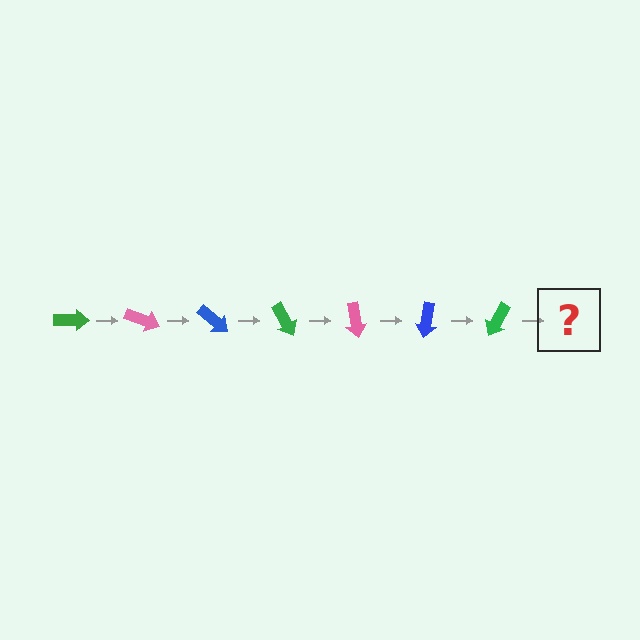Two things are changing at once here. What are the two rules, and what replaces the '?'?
The two rules are that it rotates 20 degrees each step and the color cycles through green, pink, and blue. The '?' should be a pink arrow, rotated 140 degrees from the start.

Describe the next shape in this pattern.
It should be a pink arrow, rotated 140 degrees from the start.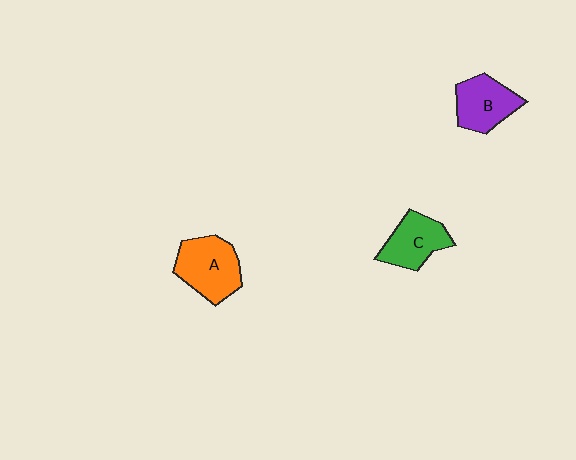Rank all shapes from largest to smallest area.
From largest to smallest: A (orange), B (purple), C (green).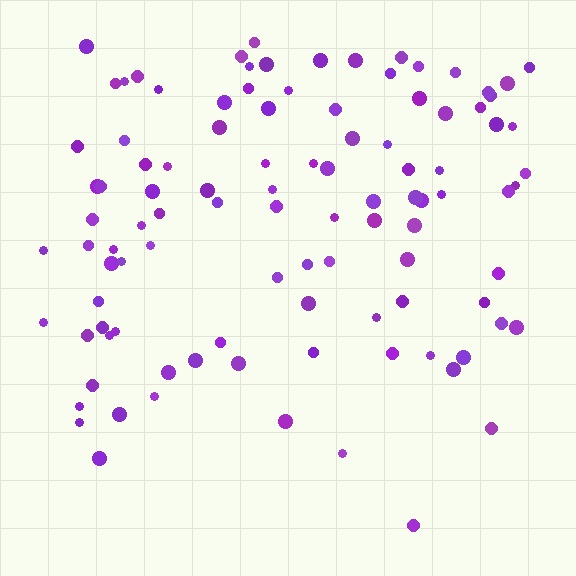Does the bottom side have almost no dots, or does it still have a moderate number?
Still a moderate number, just noticeably fewer than the top.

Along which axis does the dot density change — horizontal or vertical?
Vertical.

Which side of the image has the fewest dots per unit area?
The bottom.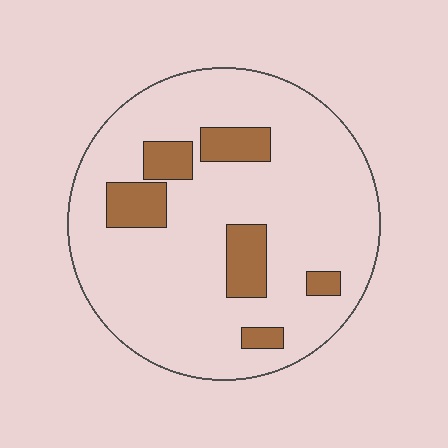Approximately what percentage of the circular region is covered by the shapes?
Approximately 15%.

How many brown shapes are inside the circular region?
6.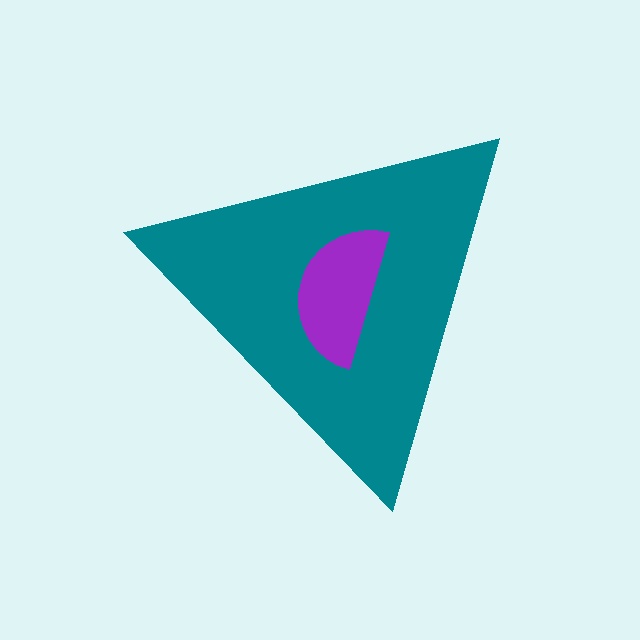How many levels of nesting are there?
2.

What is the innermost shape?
The purple semicircle.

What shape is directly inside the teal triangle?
The purple semicircle.